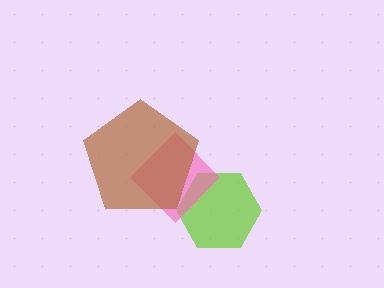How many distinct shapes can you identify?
There are 3 distinct shapes: a lime hexagon, a pink diamond, a brown pentagon.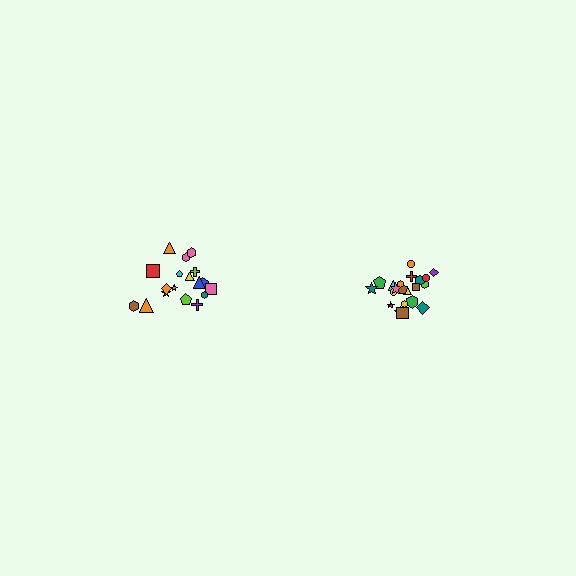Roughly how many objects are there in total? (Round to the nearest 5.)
Roughly 40 objects in total.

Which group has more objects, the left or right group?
The right group.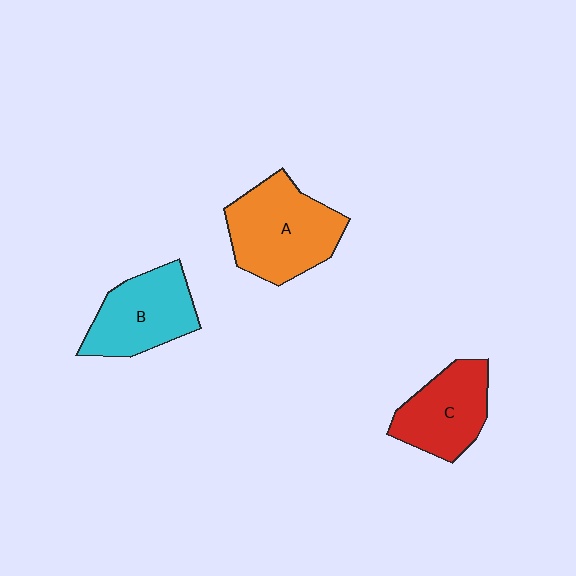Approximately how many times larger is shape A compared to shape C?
Approximately 1.3 times.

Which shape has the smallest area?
Shape C (red).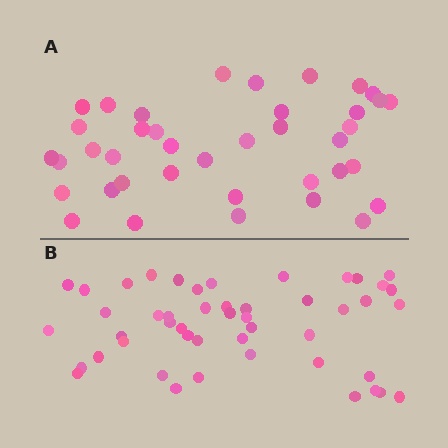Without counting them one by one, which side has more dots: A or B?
Region B (the bottom region) has more dots.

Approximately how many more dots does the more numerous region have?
Region B has roughly 8 or so more dots than region A.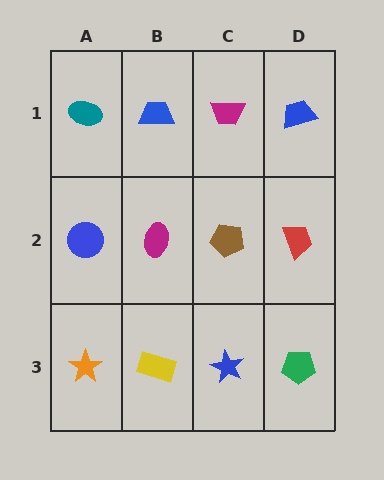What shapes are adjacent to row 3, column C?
A brown pentagon (row 2, column C), a yellow rectangle (row 3, column B), a green pentagon (row 3, column D).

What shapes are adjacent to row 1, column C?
A brown pentagon (row 2, column C), a blue trapezoid (row 1, column B), a blue trapezoid (row 1, column D).